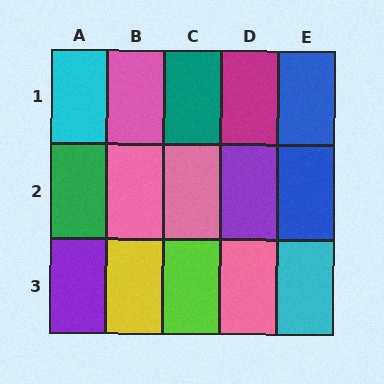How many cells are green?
1 cell is green.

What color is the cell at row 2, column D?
Purple.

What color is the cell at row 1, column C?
Teal.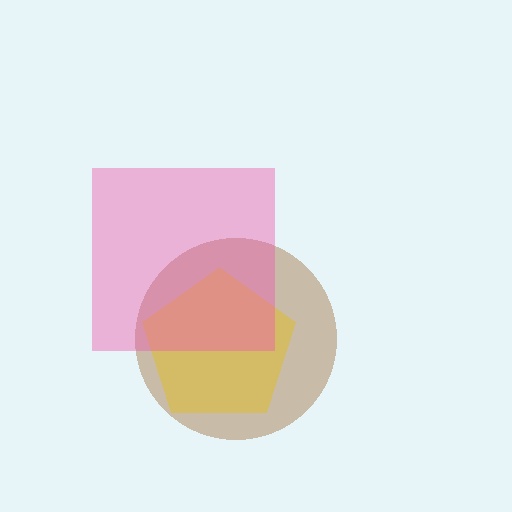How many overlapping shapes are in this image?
There are 3 overlapping shapes in the image.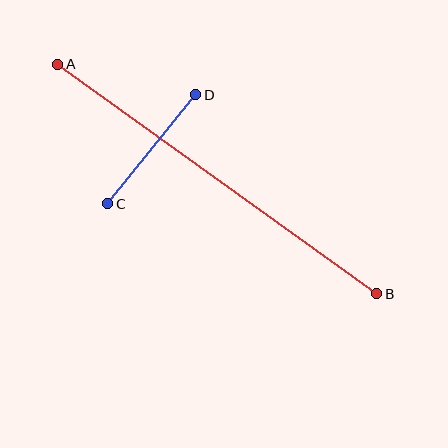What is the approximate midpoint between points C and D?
The midpoint is at approximately (152, 149) pixels.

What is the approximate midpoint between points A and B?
The midpoint is at approximately (217, 179) pixels.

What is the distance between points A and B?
The distance is approximately 393 pixels.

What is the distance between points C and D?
The distance is approximately 140 pixels.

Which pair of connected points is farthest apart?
Points A and B are farthest apart.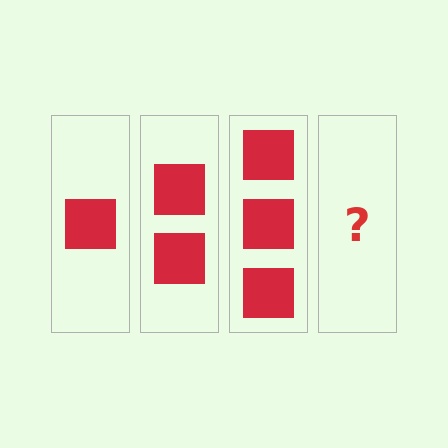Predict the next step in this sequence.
The next step is 4 squares.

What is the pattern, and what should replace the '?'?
The pattern is that each step adds one more square. The '?' should be 4 squares.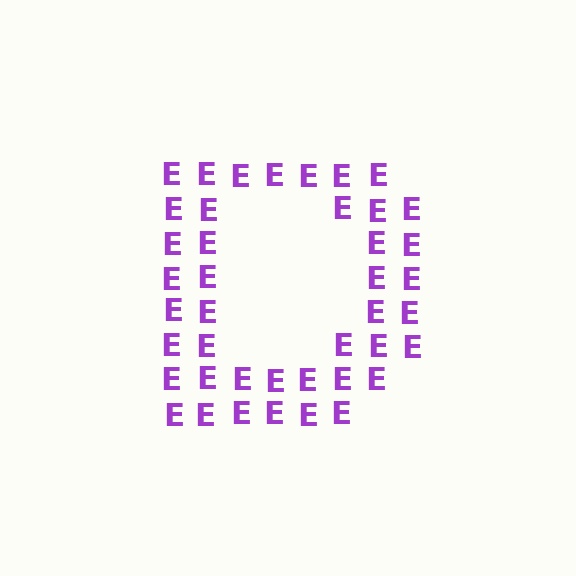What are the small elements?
The small elements are letter E's.